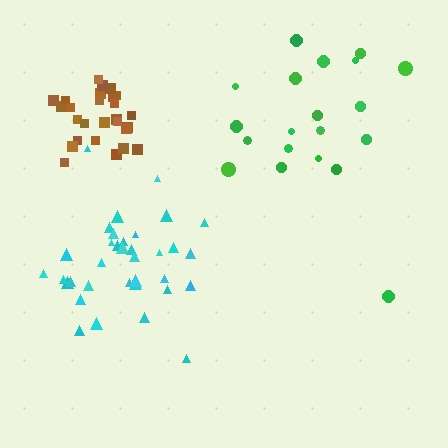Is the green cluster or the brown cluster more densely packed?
Brown.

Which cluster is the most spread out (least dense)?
Green.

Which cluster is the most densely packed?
Brown.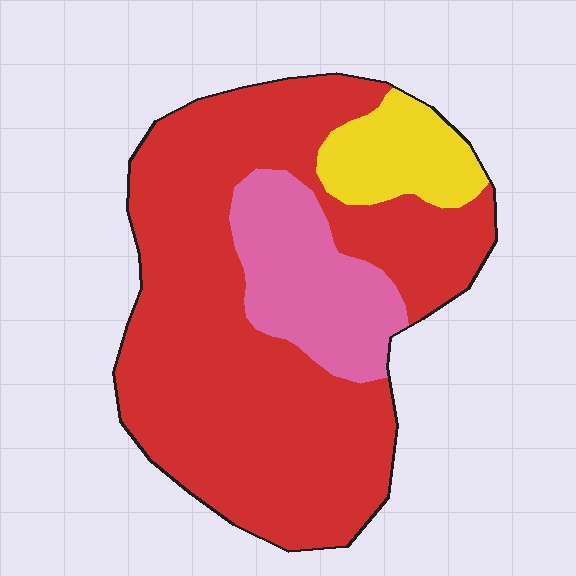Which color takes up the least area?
Yellow, at roughly 10%.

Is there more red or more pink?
Red.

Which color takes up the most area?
Red, at roughly 70%.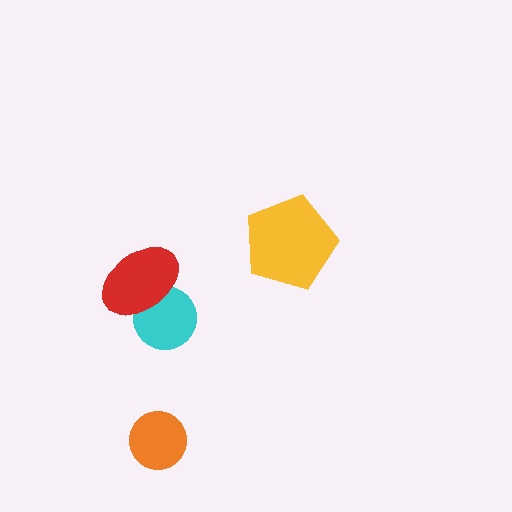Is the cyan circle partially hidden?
Yes, it is partially covered by another shape.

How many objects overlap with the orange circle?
0 objects overlap with the orange circle.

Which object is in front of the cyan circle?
The red ellipse is in front of the cyan circle.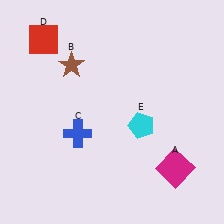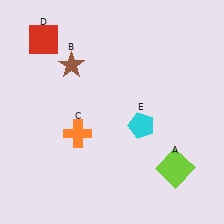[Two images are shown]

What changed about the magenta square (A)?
In Image 1, A is magenta. In Image 2, it changed to lime.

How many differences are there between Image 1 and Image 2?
There are 2 differences between the two images.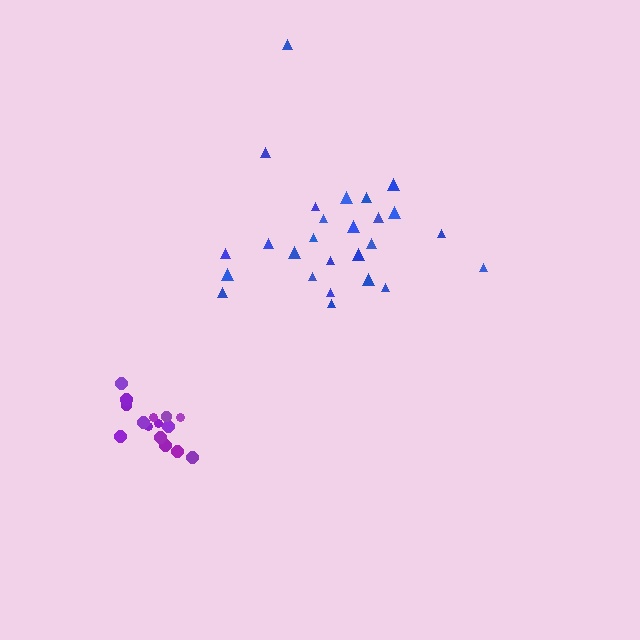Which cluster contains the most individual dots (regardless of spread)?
Blue (26).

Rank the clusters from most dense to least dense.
purple, blue.